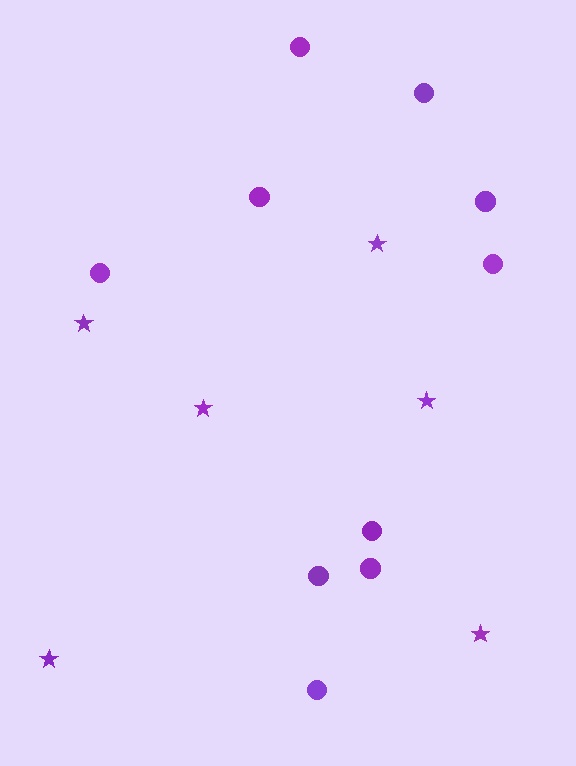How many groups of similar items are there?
There are 2 groups: one group of circles (10) and one group of stars (6).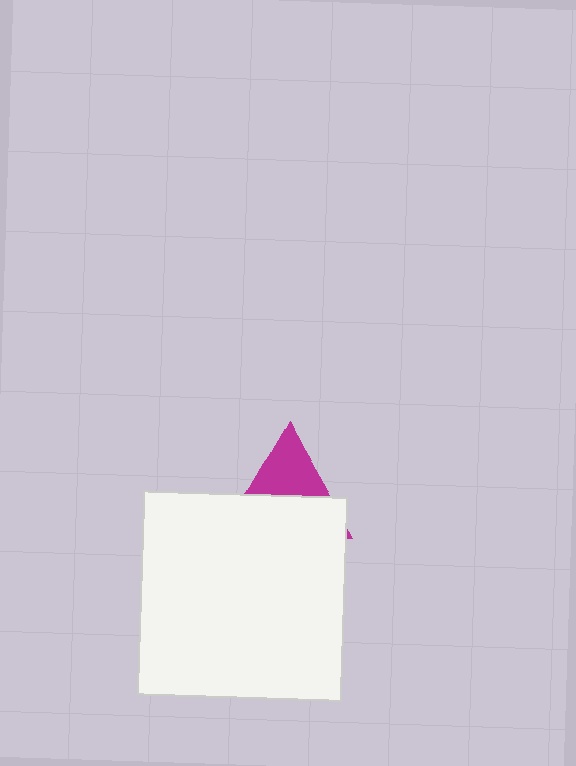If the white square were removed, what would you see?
You would see the complete magenta triangle.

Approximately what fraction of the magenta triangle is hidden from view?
Roughly 58% of the magenta triangle is hidden behind the white square.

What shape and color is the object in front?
The object in front is a white square.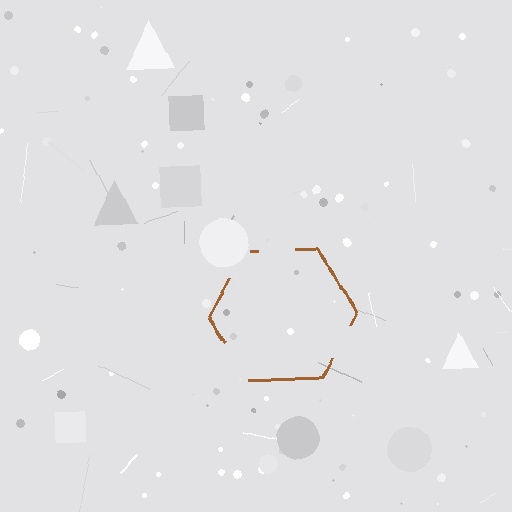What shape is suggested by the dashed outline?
The dashed outline suggests a hexagon.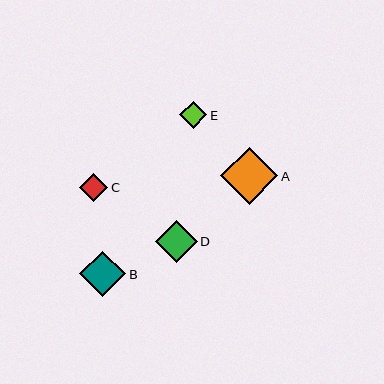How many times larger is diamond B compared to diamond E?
Diamond B is approximately 1.7 times the size of diamond E.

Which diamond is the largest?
Diamond A is the largest with a size of approximately 58 pixels.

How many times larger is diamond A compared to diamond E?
Diamond A is approximately 2.1 times the size of diamond E.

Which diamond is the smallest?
Diamond E is the smallest with a size of approximately 27 pixels.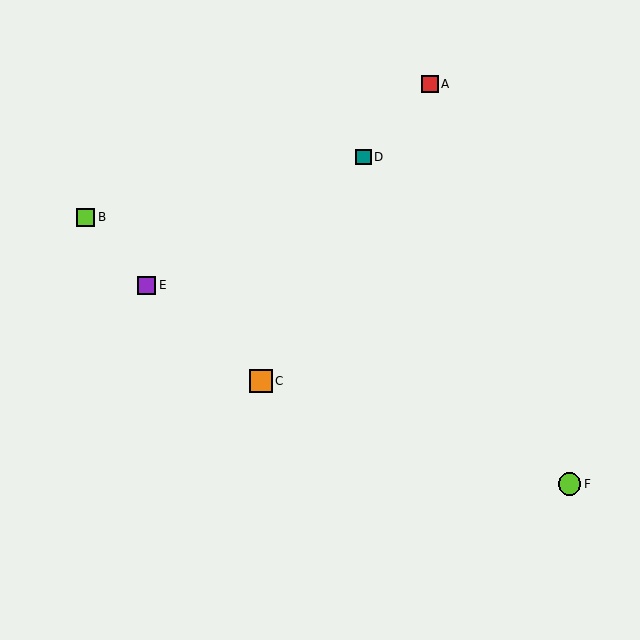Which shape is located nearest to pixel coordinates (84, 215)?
The lime square (labeled B) at (85, 217) is nearest to that location.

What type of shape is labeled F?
Shape F is a lime circle.